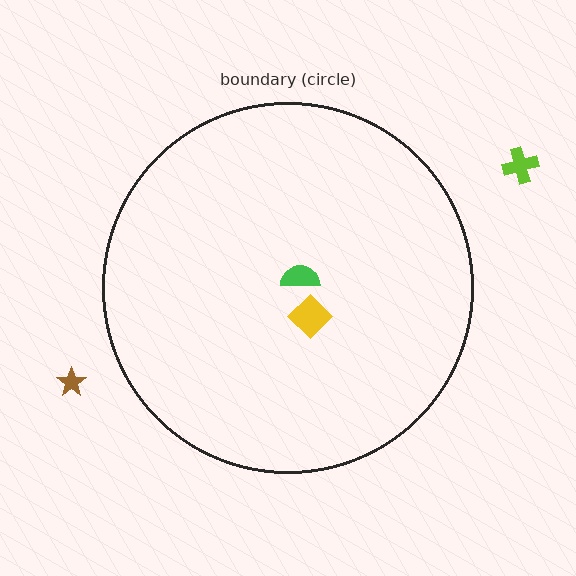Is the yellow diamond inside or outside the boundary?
Inside.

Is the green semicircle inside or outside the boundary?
Inside.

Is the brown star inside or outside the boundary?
Outside.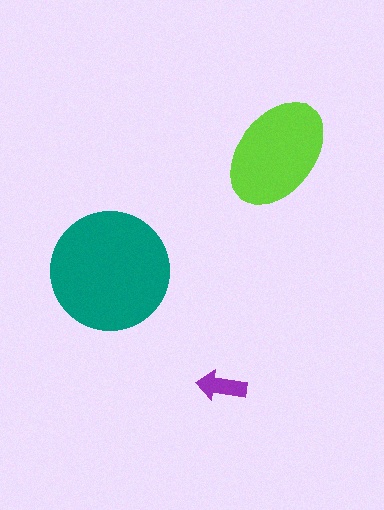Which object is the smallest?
The purple arrow.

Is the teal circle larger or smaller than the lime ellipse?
Larger.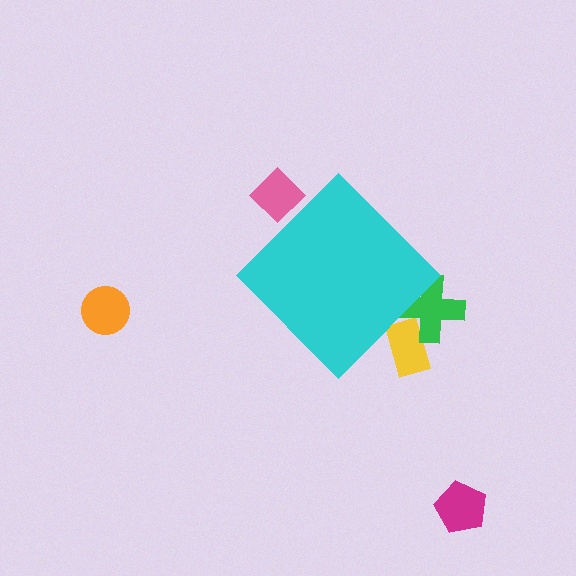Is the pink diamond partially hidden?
Yes, the pink diamond is partially hidden behind the cyan diamond.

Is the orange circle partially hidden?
No, the orange circle is fully visible.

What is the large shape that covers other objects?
A cyan diamond.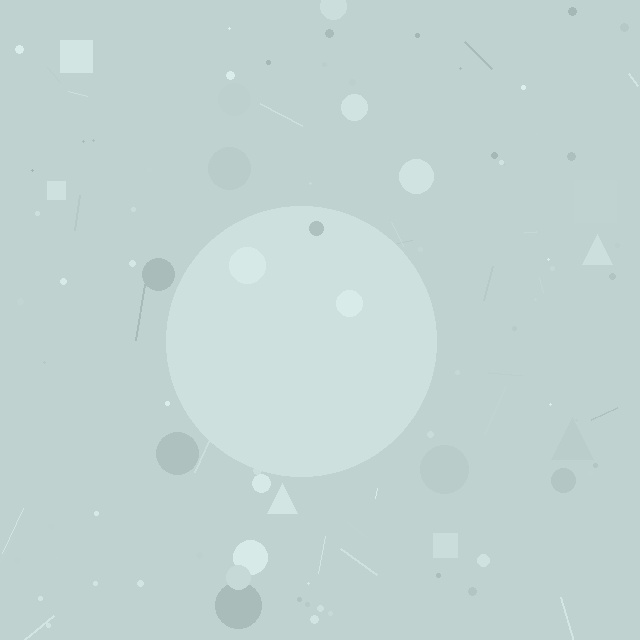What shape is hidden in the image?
A circle is hidden in the image.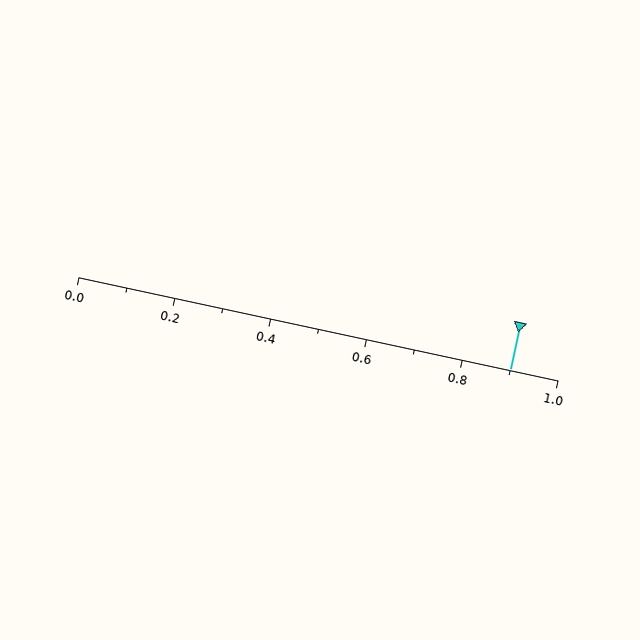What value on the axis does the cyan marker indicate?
The marker indicates approximately 0.9.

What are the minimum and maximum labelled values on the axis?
The axis runs from 0.0 to 1.0.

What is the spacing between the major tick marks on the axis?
The major ticks are spaced 0.2 apart.